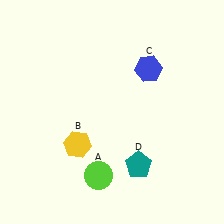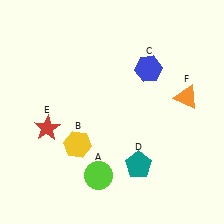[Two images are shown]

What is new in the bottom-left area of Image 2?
A red star (E) was added in the bottom-left area of Image 2.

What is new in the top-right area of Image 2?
An orange triangle (F) was added in the top-right area of Image 2.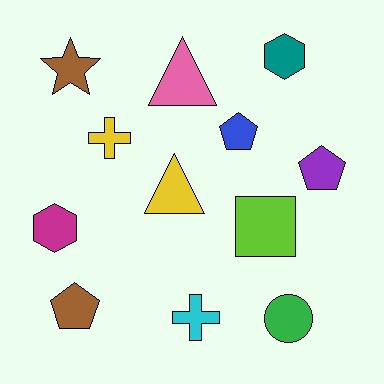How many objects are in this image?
There are 12 objects.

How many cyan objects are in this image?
There is 1 cyan object.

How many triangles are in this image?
There are 2 triangles.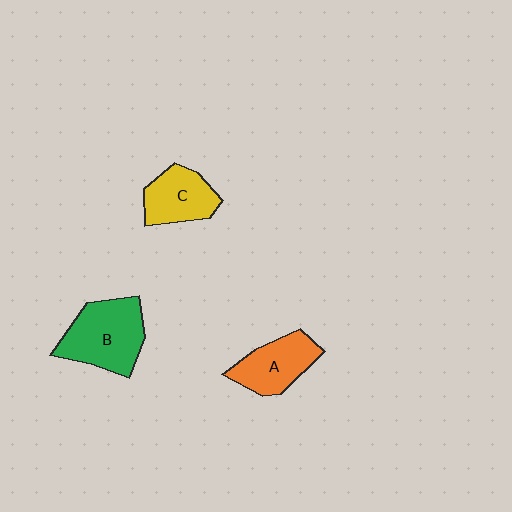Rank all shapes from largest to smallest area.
From largest to smallest: B (green), A (orange), C (yellow).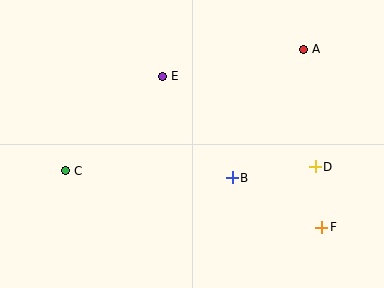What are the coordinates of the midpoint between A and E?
The midpoint between A and E is at (233, 63).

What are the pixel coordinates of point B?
Point B is at (232, 178).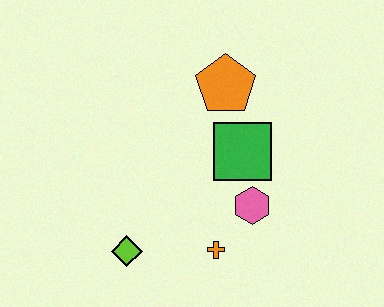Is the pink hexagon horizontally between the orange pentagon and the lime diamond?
No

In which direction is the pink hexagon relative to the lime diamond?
The pink hexagon is to the right of the lime diamond.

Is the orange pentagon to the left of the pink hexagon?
Yes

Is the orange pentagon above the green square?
Yes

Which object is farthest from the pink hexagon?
The lime diamond is farthest from the pink hexagon.